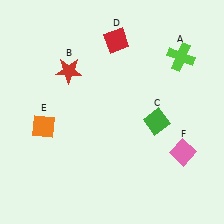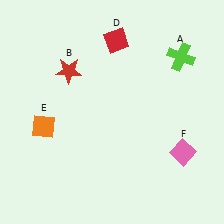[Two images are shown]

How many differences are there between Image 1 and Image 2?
There is 1 difference between the two images.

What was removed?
The green diamond (C) was removed in Image 2.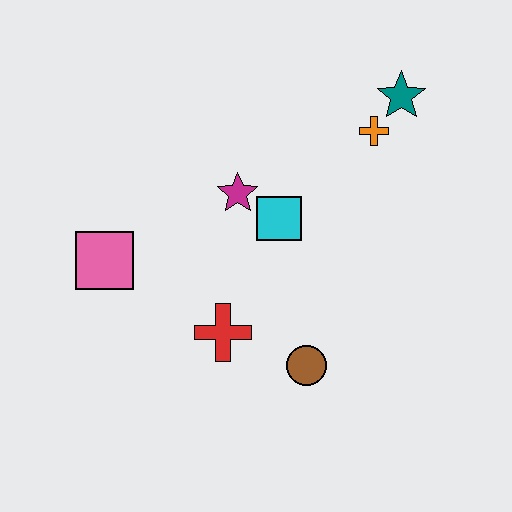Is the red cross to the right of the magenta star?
No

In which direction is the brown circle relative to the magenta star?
The brown circle is below the magenta star.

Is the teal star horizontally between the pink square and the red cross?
No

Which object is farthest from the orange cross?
The pink square is farthest from the orange cross.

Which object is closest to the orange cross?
The teal star is closest to the orange cross.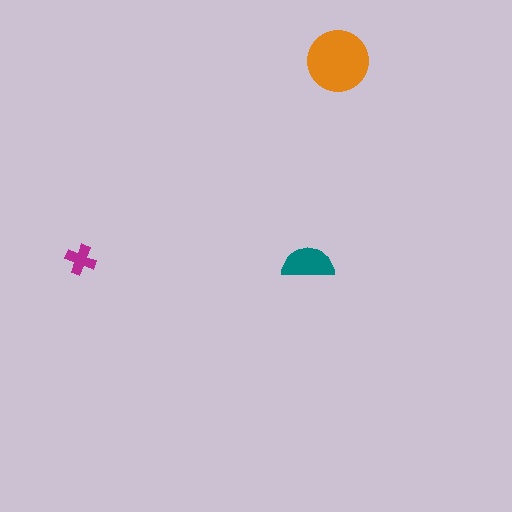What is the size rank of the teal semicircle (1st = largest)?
2nd.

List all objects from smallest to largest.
The magenta cross, the teal semicircle, the orange circle.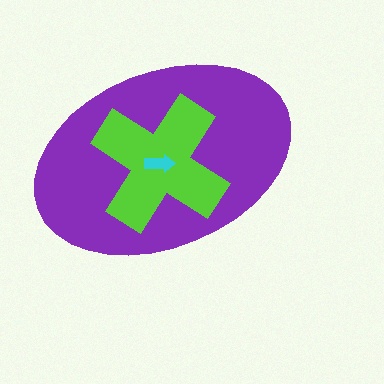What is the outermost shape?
The purple ellipse.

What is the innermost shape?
The cyan arrow.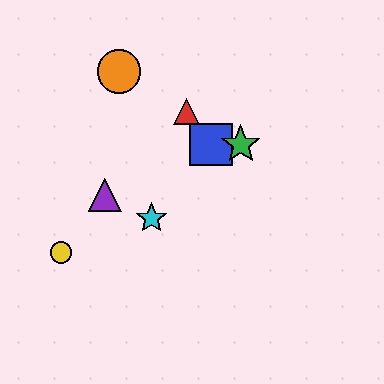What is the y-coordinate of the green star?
The green star is at y≈145.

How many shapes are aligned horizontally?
2 shapes (the blue square, the green star) are aligned horizontally.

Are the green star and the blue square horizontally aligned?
Yes, both are at y≈145.